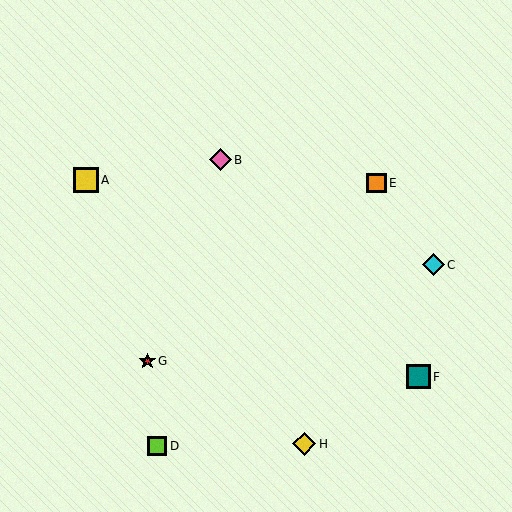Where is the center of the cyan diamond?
The center of the cyan diamond is at (434, 265).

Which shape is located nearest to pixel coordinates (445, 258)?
The cyan diamond (labeled C) at (434, 265) is nearest to that location.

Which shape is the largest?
The yellow square (labeled A) is the largest.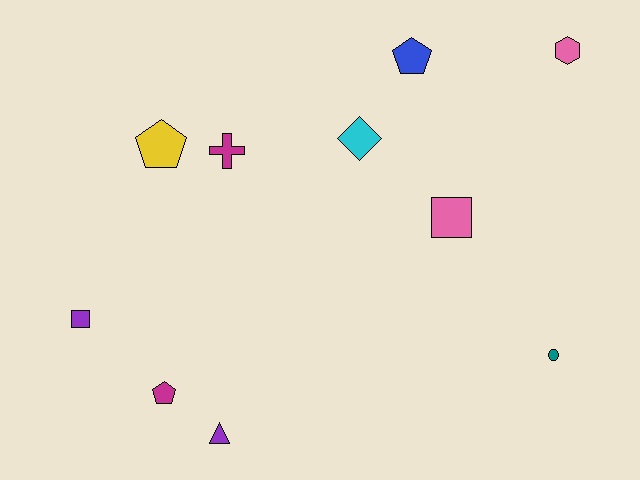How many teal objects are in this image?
There is 1 teal object.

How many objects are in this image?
There are 10 objects.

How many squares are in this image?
There are 2 squares.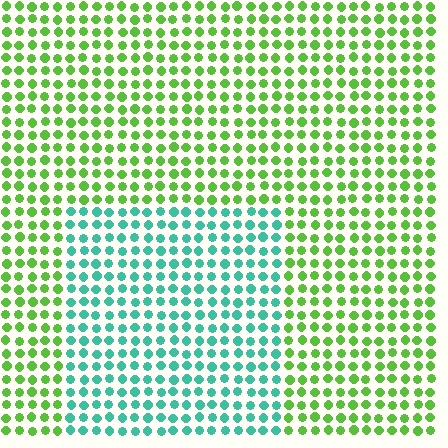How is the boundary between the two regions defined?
The boundary is defined purely by a slight shift in hue (about 58 degrees). Spacing, size, and orientation are identical on both sides.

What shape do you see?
I see a rectangle.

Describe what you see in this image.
The image is filled with small lime elements in a uniform arrangement. A rectangle-shaped region is visible where the elements are tinted to a slightly different hue, forming a subtle color boundary.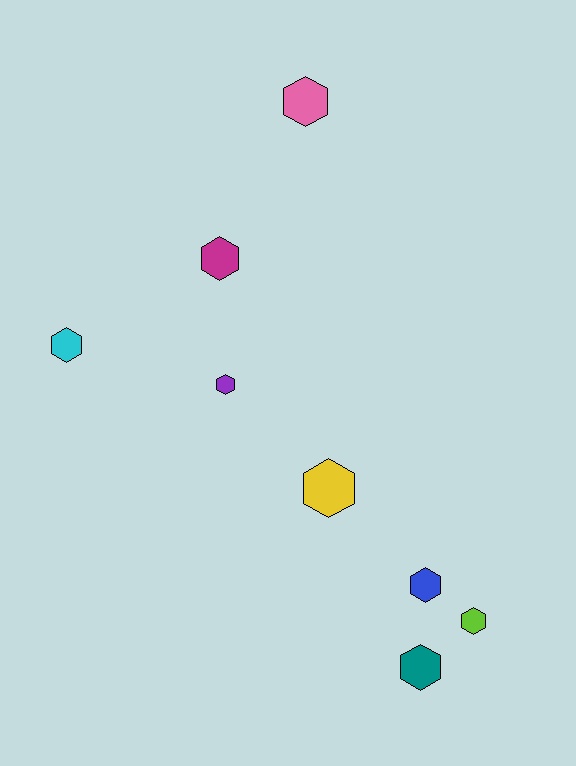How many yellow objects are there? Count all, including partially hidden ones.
There is 1 yellow object.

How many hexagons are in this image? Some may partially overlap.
There are 8 hexagons.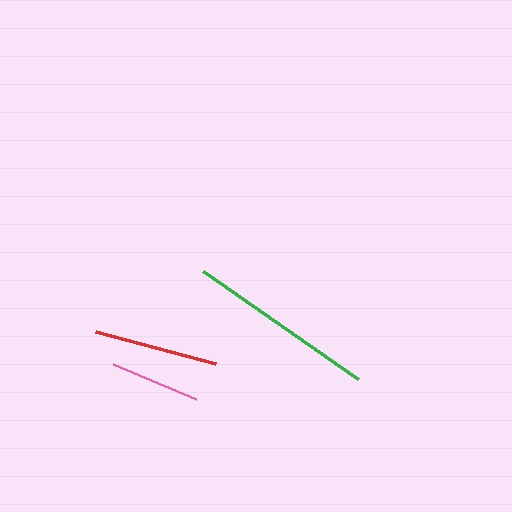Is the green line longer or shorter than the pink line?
The green line is longer than the pink line.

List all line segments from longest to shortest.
From longest to shortest: green, red, pink.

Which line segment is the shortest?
The pink line is the shortest at approximately 90 pixels.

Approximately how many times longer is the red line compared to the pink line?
The red line is approximately 1.4 times the length of the pink line.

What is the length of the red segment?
The red segment is approximately 124 pixels long.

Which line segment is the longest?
The green line is the longest at approximately 189 pixels.